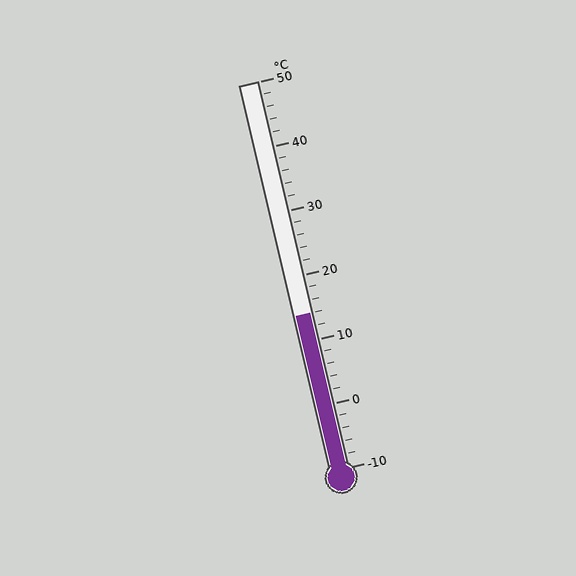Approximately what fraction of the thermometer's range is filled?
The thermometer is filled to approximately 40% of its range.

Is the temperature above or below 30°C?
The temperature is below 30°C.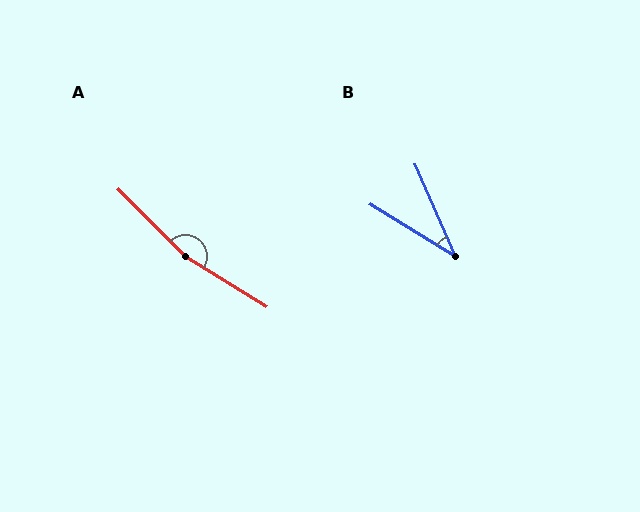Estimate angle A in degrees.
Approximately 167 degrees.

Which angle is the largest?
A, at approximately 167 degrees.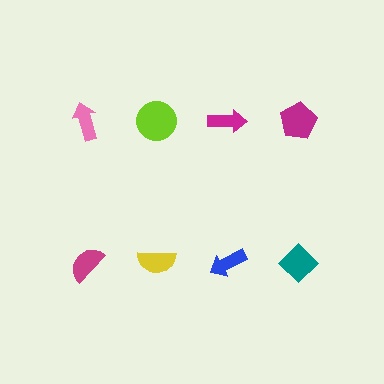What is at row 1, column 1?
A pink arrow.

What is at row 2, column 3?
A blue arrow.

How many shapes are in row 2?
4 shapes.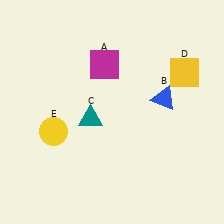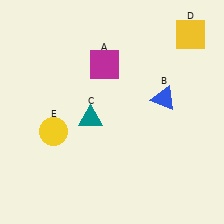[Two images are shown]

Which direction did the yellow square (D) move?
The yellow square (D) moved up.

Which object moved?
The yellow square (D) moved up.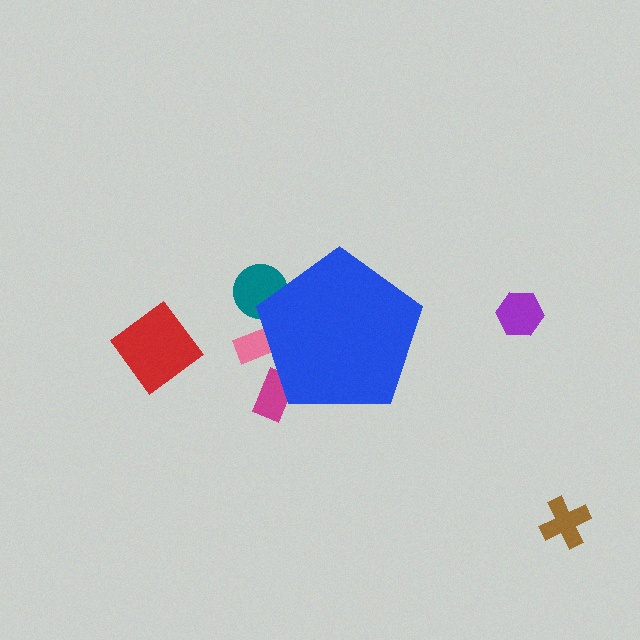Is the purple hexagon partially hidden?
No, the purple hexagon is fully visible.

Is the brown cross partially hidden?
No, the brown cross is fully visible.